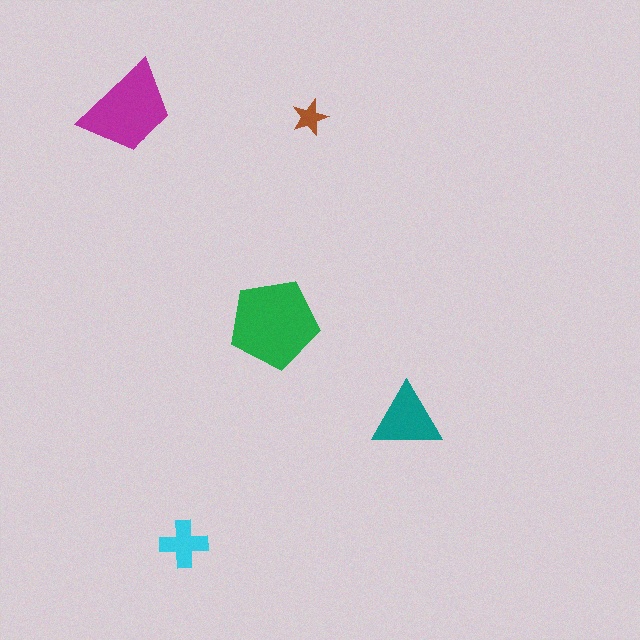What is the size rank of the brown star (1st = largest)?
5th.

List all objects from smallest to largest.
The brown star, the cyan cross, the teal triangle, the magenta trapezoid, the green pentagon.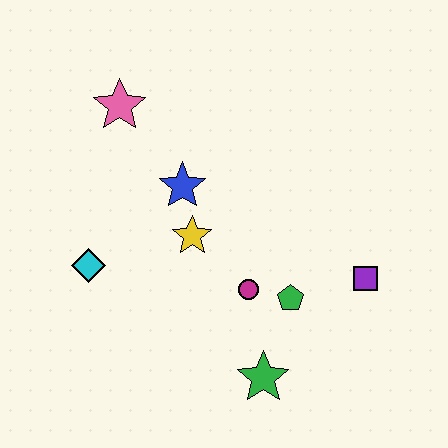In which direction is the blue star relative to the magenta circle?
The blue star is above the magenta circle.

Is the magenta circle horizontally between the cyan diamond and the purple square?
Yes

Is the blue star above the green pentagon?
Yes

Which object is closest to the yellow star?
The blue star is closest to the yellow star.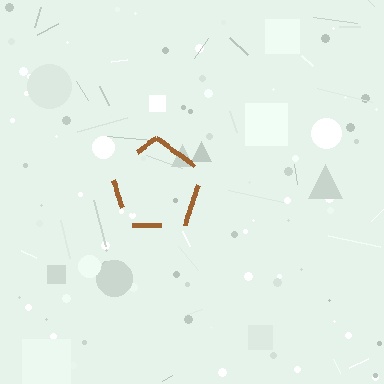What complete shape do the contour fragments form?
The contour fragments form a pentagon.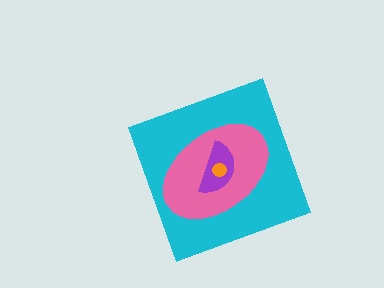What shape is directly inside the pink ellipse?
The purple semicircle.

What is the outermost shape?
The cyan diamond.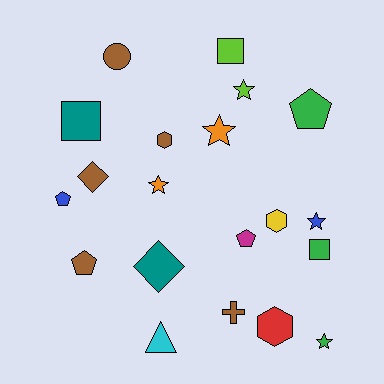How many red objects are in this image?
There is 1 red object.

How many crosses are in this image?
There is 1 cross.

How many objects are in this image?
There are 20 objects.